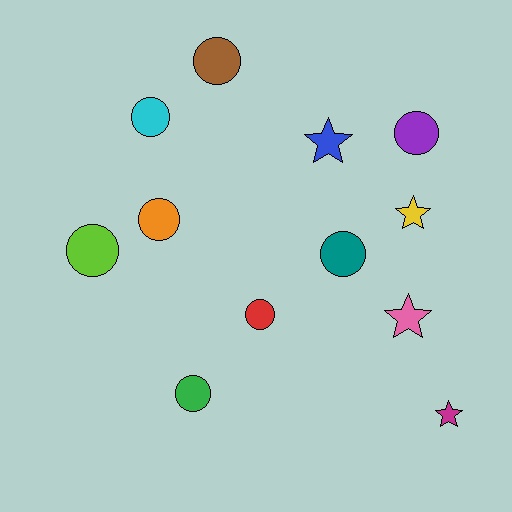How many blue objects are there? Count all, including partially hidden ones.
There is 1 blue object.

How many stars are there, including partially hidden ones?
There are 4 stars.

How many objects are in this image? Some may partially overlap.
There are 12 objects.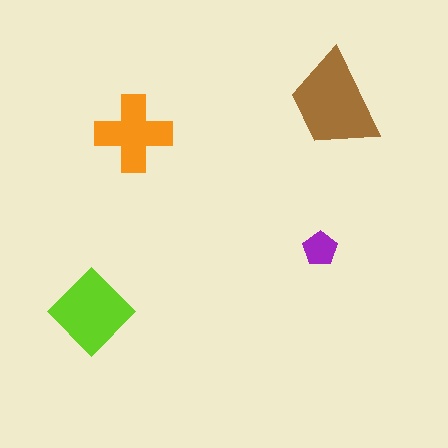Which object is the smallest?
The purple pentagon.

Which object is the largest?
The brown trapezoid.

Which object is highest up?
The brown trapezoid is topmost.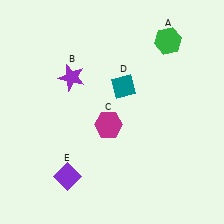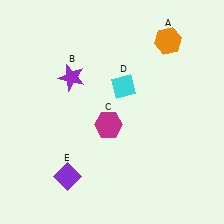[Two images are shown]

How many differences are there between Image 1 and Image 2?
There are 2 differences between the two images.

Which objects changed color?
A changed from green to orange. D changed from teal to cyan.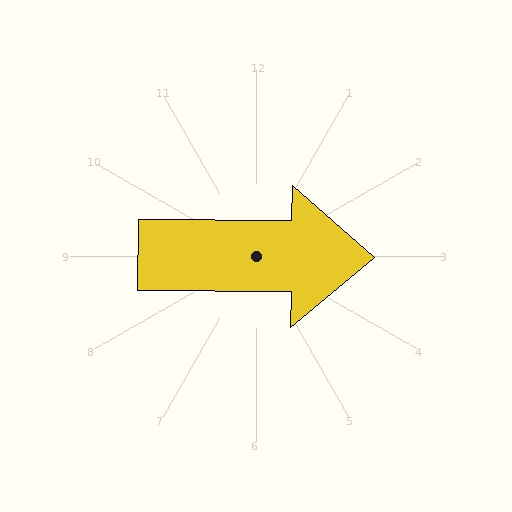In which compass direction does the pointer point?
East.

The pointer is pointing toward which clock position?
Roughly 3 o'clock.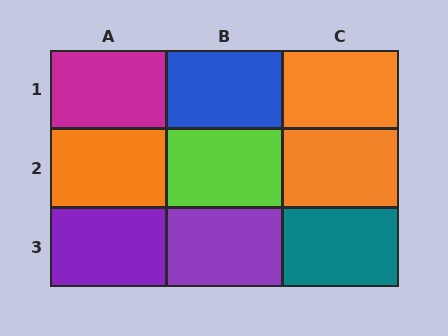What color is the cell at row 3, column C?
Teal.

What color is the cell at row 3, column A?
Purple.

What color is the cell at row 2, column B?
Lime.